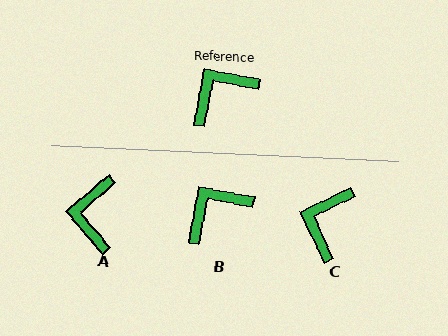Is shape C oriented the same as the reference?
No, it is off by about 36 degrees.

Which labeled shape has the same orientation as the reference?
B.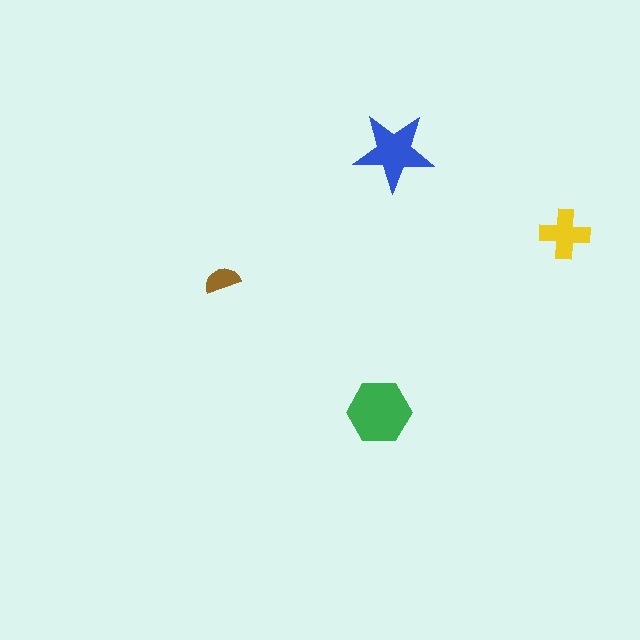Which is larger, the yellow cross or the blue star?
The blue star.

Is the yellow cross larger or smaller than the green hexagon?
Smaller.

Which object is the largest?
The green hexagon.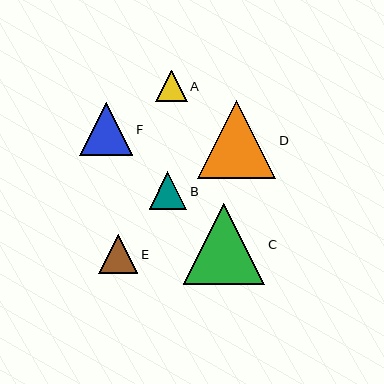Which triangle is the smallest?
Triangle A is the smallest with a size of approximately 31 pixels.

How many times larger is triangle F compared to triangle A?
Triangle F is approximately 1.7 times the size of triangle A.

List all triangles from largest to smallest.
From largest to smallest: C, D, F, E, B, A.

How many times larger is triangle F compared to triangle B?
Triangle F is approximately 1.4 times the size of triangle B.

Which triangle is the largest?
Triangle C is the largest with a size of approximately 81 pixels.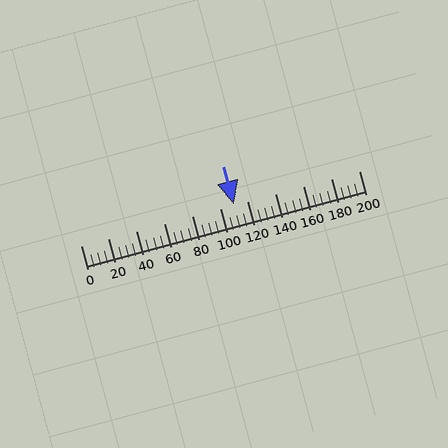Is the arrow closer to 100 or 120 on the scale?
The arrow is closer to 100.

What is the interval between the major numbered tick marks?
The major tick marks are spaced 20 units apart.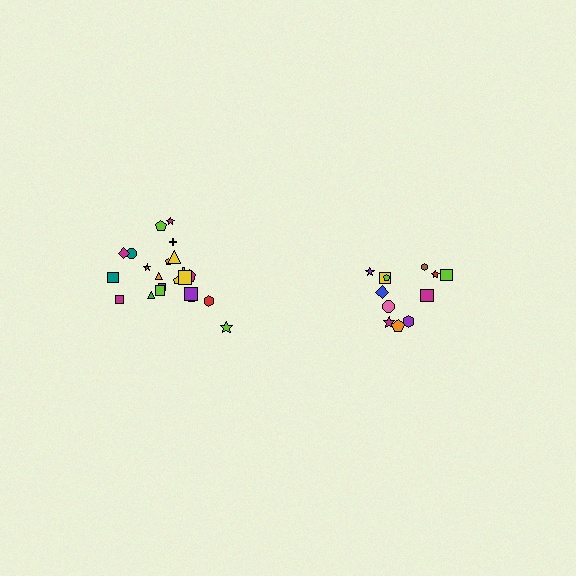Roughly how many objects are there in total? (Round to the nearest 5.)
Roughly 35 objects in total.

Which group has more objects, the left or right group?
The left group.